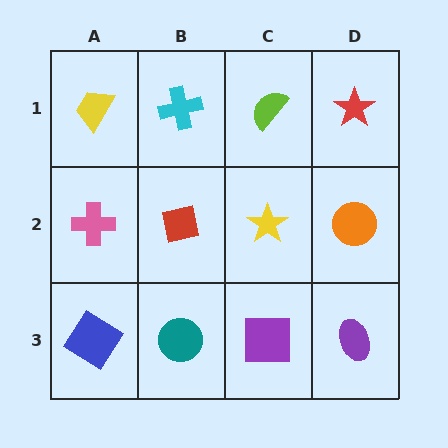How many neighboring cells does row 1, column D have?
2.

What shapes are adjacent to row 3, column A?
A pink cross (row 2, column A), a teal circle (row 3, column B).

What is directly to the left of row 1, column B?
A yellow trapezoid.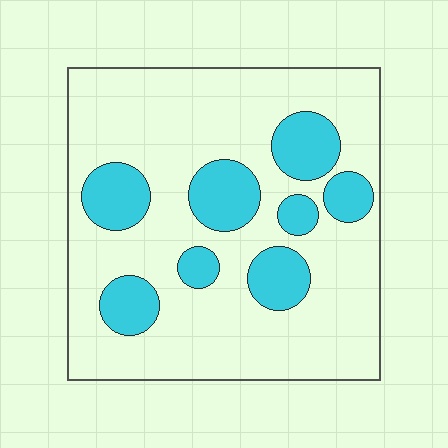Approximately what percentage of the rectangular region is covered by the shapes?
Approximately 25%.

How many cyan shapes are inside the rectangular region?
8.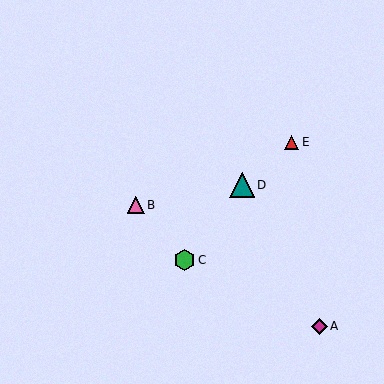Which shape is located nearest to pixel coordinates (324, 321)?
The magenta diamond (labeled A) at (319, 326) is nearest to that location.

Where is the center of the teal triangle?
The center of the teal triangle is at (242, 185).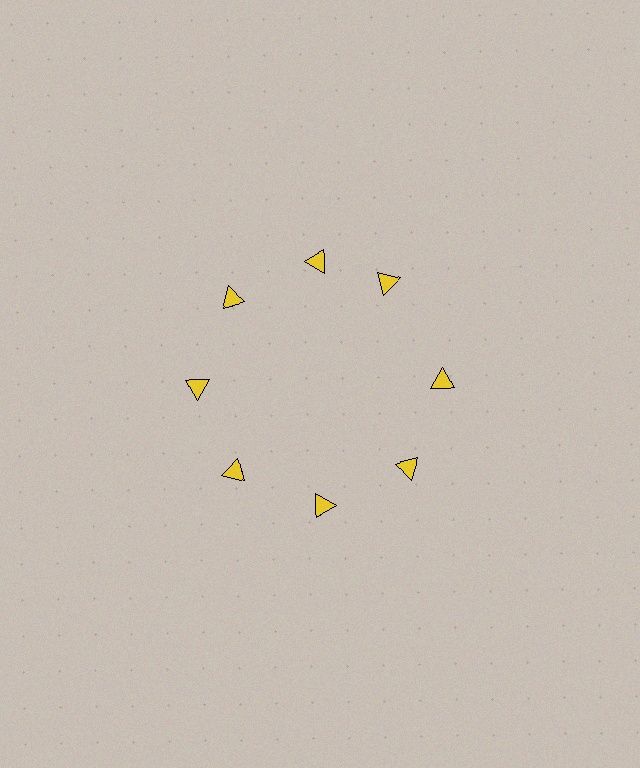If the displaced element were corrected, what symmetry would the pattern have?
It would have 8-fold rotational symmetry — the pattern would map onto itself every 45 degrees.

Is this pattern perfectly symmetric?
No. The 8 yellow triangles are arranged in a ring, but one element near the 2 o'clock position is rotated out of alignment along the ring, breaking the 8-fold rotational symmetry.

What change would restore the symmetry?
The symmetry would be restored by rotating it back into even spacing with its neighbors so that all 8 triangles sit at equal angles and equal distance from the center.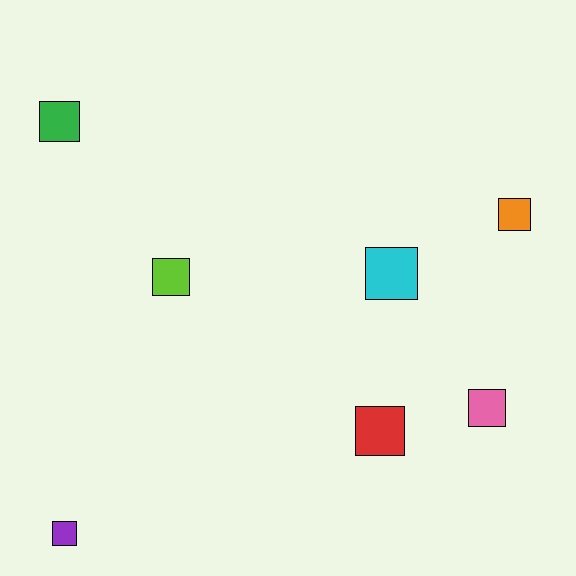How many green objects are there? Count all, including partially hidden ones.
There is 1 green object.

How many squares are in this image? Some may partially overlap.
There are 7 squares.